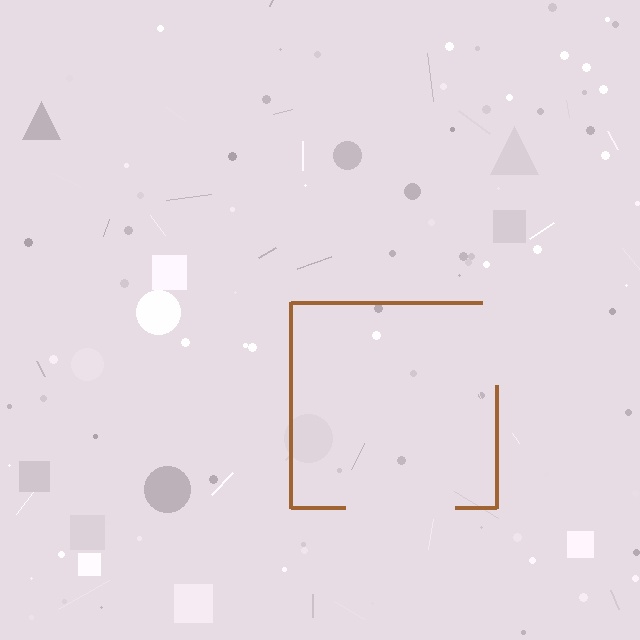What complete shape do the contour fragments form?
The contour fragments form a square.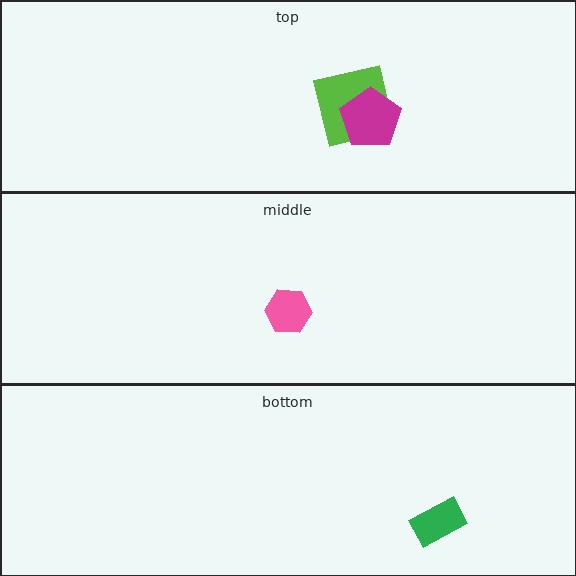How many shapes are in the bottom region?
1.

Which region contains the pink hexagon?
The middle region.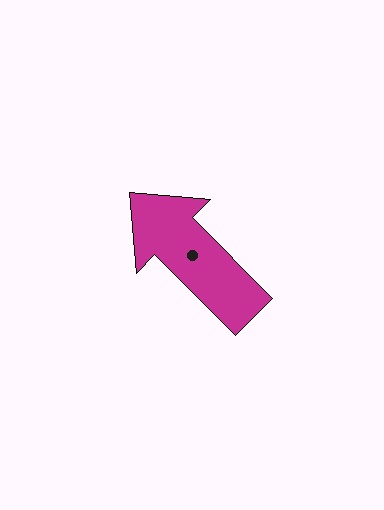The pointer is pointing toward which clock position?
Roughly 11 o'clock.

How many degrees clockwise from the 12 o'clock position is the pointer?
Approximately 315 degrees.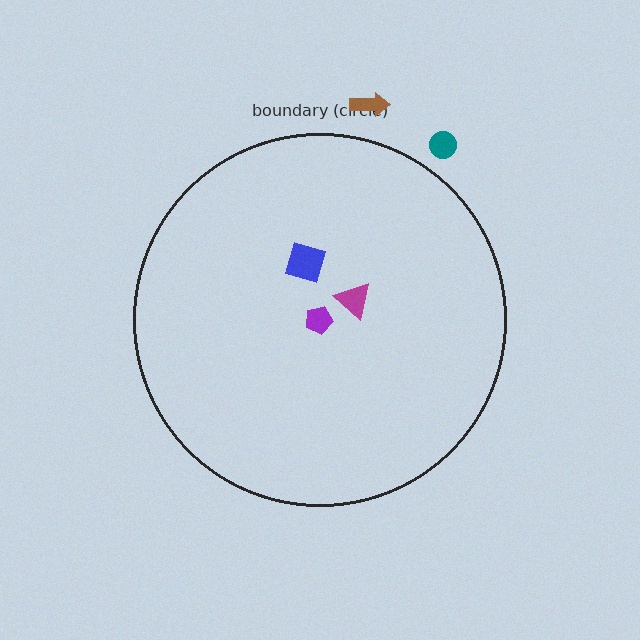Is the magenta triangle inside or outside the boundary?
Inside.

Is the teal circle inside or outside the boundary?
Outside.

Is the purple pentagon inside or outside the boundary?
Inside.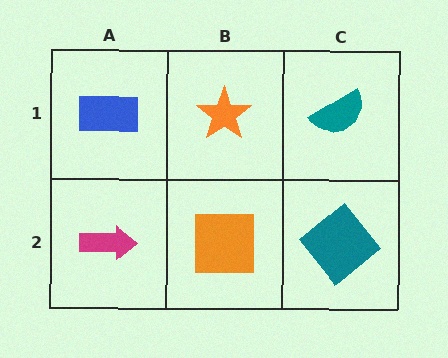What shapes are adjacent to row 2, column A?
A blue rectangle (row 1, column A), an orange square (row 2, column B).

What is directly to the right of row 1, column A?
An orange star.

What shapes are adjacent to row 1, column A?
A magenta arrow (row 2, column A), an orange star (row 1, column B).